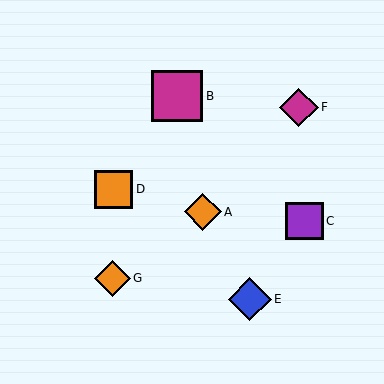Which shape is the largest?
The magenta square (labeled B) is the largest.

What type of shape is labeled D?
Shape D is an orange square.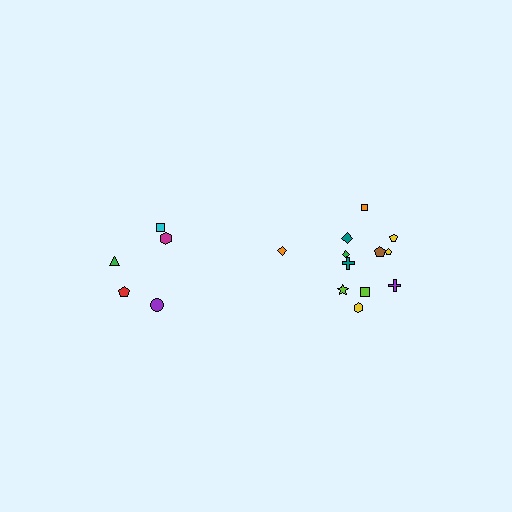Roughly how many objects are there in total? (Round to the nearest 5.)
Roughly 15 objects in total.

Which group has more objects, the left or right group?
The right group.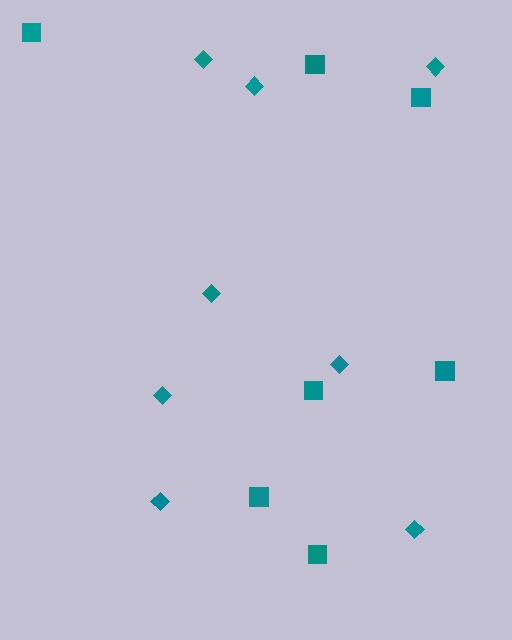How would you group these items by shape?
There are 2 groups: one group of diamonds (8) and one group of squares (7).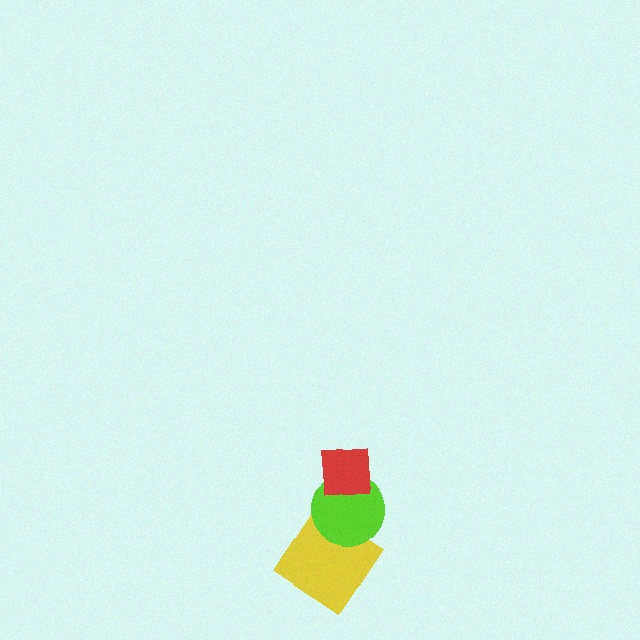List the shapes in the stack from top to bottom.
From top to bottom: the red square, the lime circle, the yellow diamond.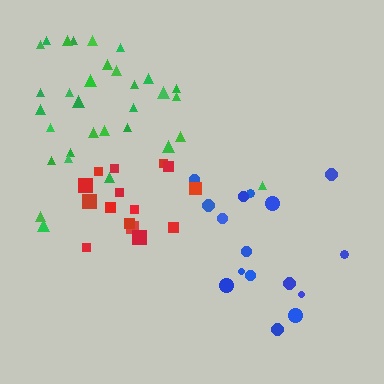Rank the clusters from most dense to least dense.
red, green, blue.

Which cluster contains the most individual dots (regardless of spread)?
Green (32).